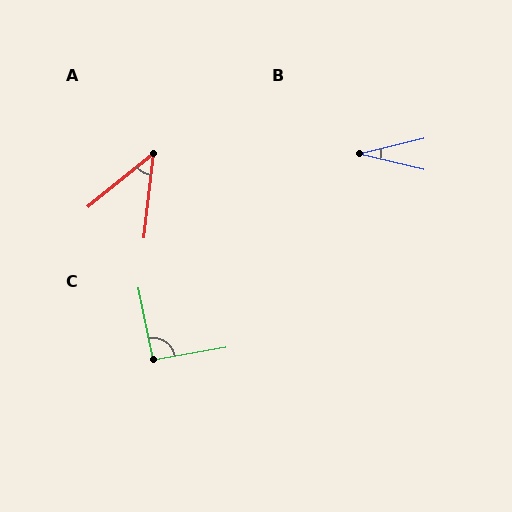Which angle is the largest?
C, at approximately 91 degrees.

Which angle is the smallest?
B, at approximately 28 degrees.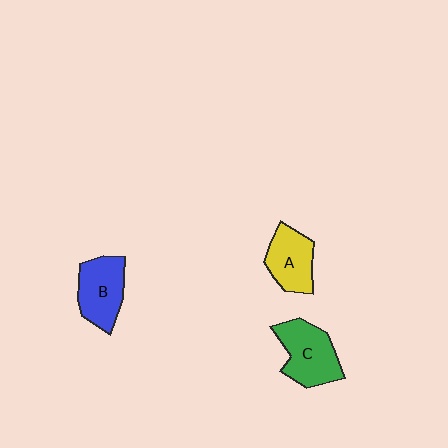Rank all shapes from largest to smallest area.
From largest to smallest: C (green), B (blue), A (yellow).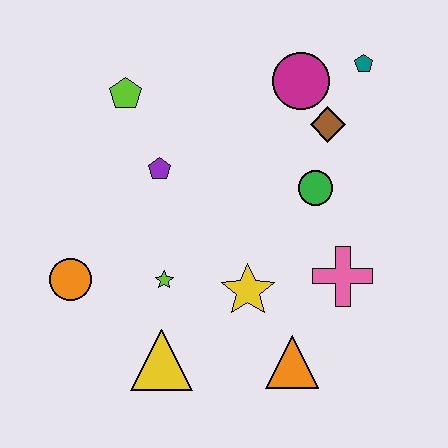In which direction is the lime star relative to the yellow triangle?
The lime star is above the yellow triangle.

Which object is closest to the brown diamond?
The magenta circle is closest to the brown diamond.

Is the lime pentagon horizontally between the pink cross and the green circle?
No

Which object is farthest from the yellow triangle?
The teal pentagon is farthest from the yellow triangle.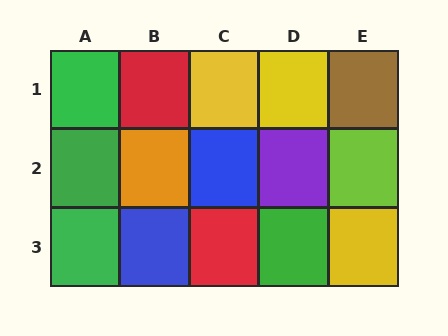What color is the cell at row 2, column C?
Blue.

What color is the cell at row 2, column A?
Green.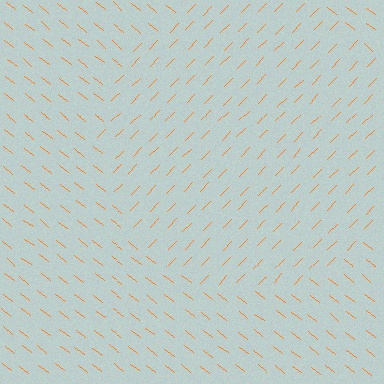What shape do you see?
I see a circle.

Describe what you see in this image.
The image is filled with small orange line segments. A circle region in the image has lines oriented differently from the surrounding lines, creating a visible texture boundary.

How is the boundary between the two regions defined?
The boundary is defined purely by a change in line orientation (approximately 84 degrees difference). All lines are the same color and thickness.